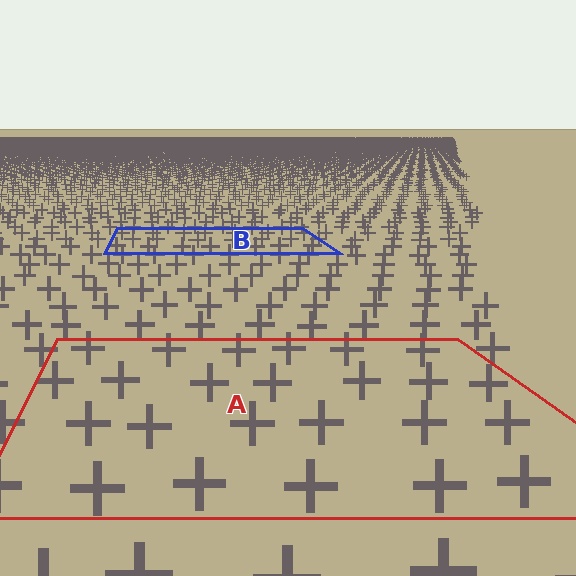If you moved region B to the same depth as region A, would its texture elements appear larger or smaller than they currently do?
They would appear larger. At a closer depth, the same texture elements are projected at a bigger on-screen size.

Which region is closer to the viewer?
Region A is closer. The texture elements there are larger and more spread out.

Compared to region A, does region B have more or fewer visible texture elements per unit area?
Region B has more texture elements per unit area — they are packed more densely because it is farther away.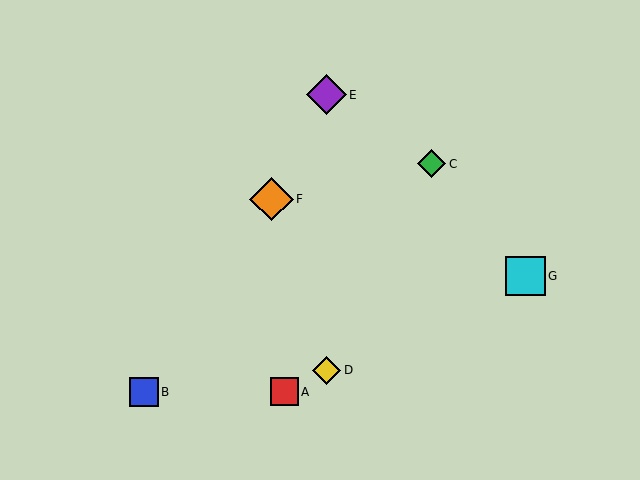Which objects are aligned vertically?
Objects D, E are aligned vertically.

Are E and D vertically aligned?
Yes, both are at x≈327.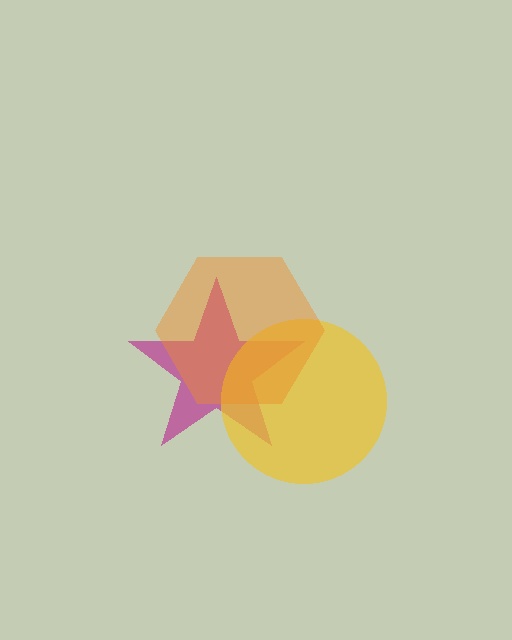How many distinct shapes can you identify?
There are 3 distinct shapes: a magenta star, a yellow circle, an orange hexagon.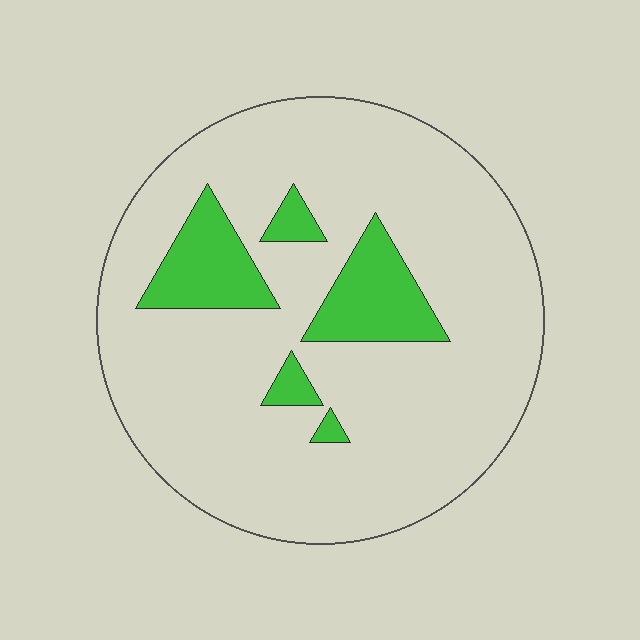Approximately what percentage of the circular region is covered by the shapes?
Approximately 15%.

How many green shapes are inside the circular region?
5.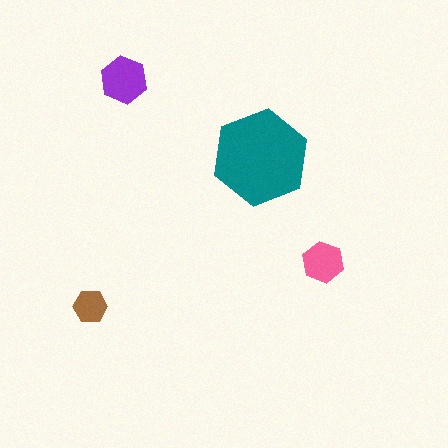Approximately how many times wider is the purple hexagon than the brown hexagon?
About 1.5 times wider.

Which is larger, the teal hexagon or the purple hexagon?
The teal one.